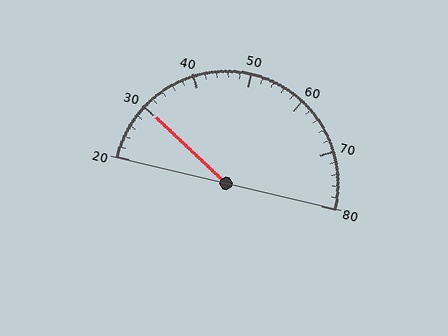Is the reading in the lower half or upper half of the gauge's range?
The reading is in the lower half of the range (20 to 80).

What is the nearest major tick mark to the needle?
The nearest major tick mark is 30.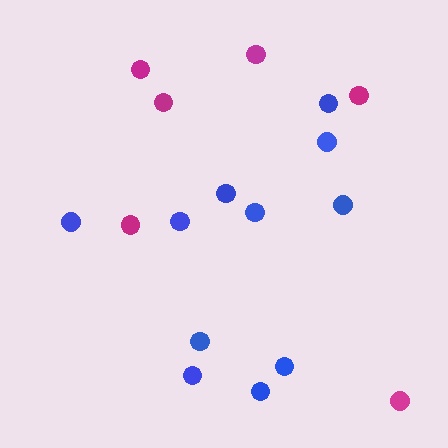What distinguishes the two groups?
There are 2 groups: one group of magenta circles (6) and one group of blue circles (11).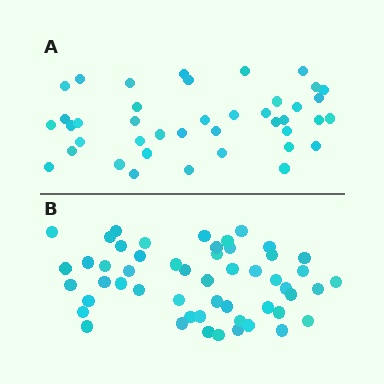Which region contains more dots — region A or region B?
Region B (the bottom region) has more dots.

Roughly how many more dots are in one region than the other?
Region B has roughly 12 or so more dots than region A.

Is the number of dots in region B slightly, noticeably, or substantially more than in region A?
Region B has noticeably more, but not dramatically so. The ratio is roughly 1.3 to 1.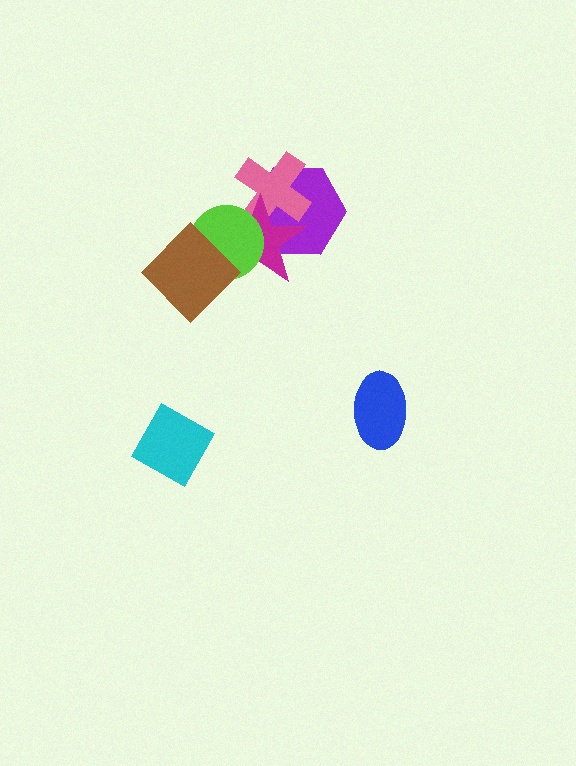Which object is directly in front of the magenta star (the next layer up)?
The lime circle is directly in front of the magenta star.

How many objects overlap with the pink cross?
2 objects overlap with the pink cross.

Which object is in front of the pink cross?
The magenta star is in front of the pink cross.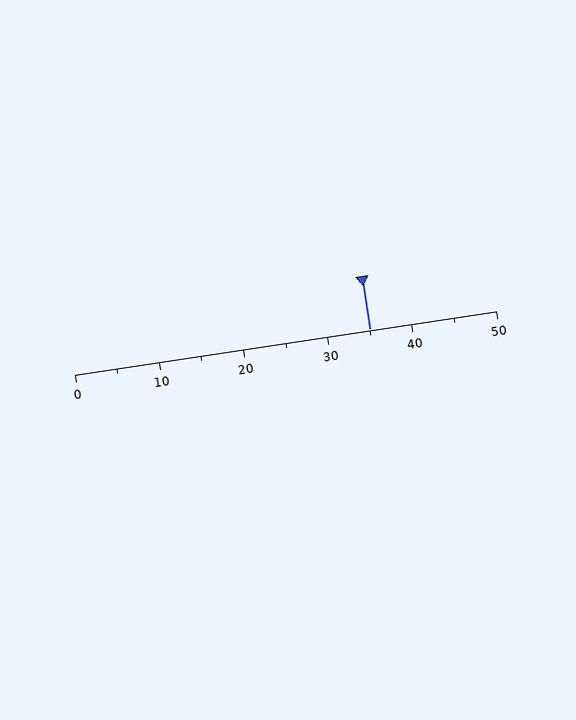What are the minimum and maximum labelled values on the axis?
The axis runs from 0 to 50.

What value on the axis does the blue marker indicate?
The marker indicates approximately 35.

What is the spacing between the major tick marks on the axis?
The major ticks are spaced 10 apart.